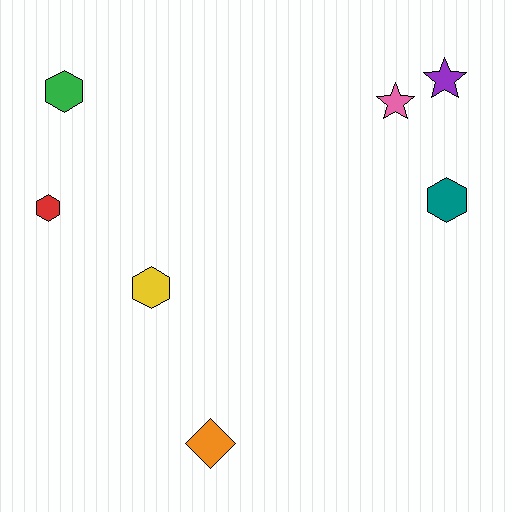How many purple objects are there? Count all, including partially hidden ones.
There is 1 purple object.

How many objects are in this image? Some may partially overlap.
There are 7 objects.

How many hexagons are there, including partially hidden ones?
There are 4 hexagons.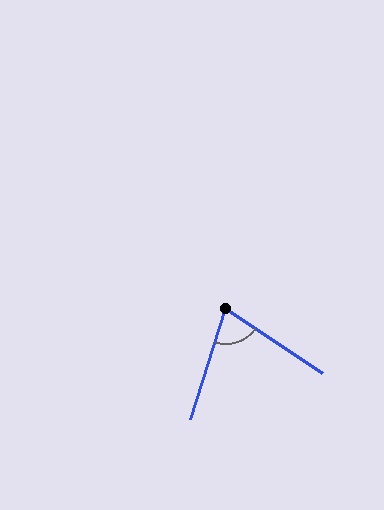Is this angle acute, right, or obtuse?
It is acute.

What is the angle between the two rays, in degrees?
Approximately 73 degrees.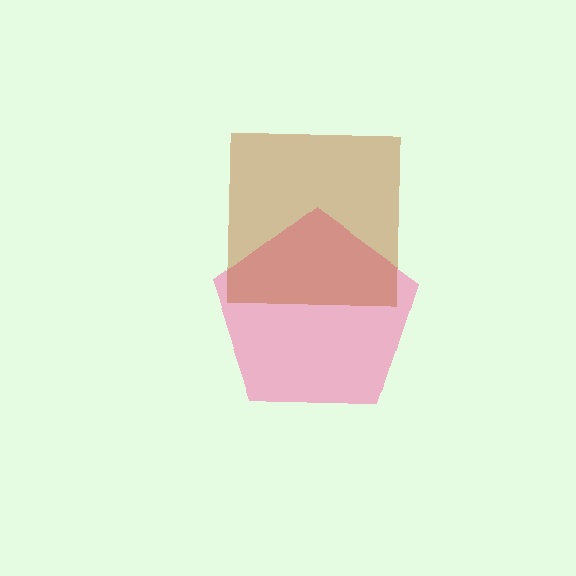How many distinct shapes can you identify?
There are 2 distinct shapes: a pink pentagon, a brown square.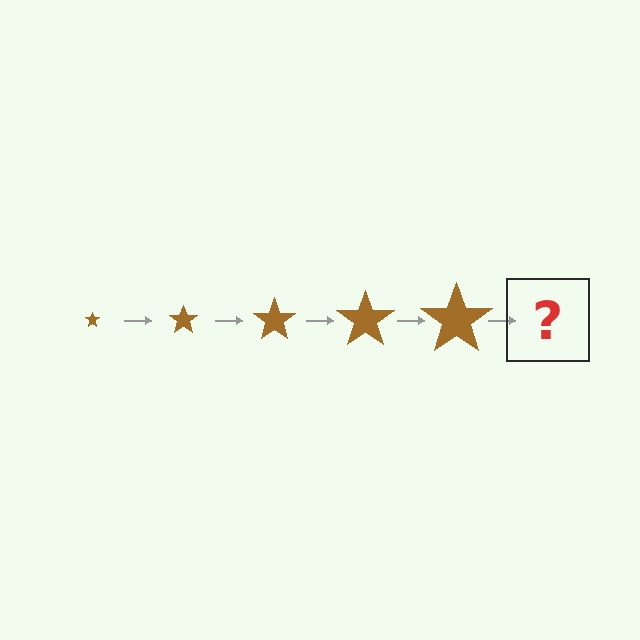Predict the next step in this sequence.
The next step is a brown star, larger than the previous one.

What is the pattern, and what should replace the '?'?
The pattern is that the star gets progressively larger each step. The '?' should be a brown star, larger than the previous one.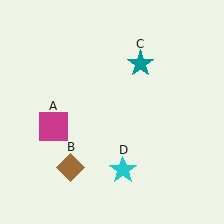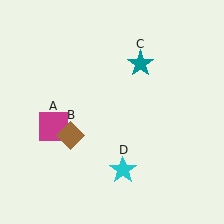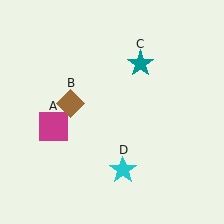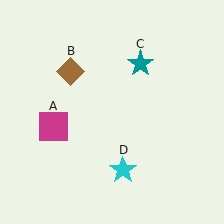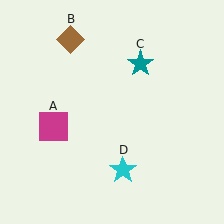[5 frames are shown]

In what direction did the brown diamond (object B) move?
The brown diamond (object B) moved up.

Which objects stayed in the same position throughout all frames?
Magenta square (object A) and teal star (object C) and cyan star (object D) remained stationary.